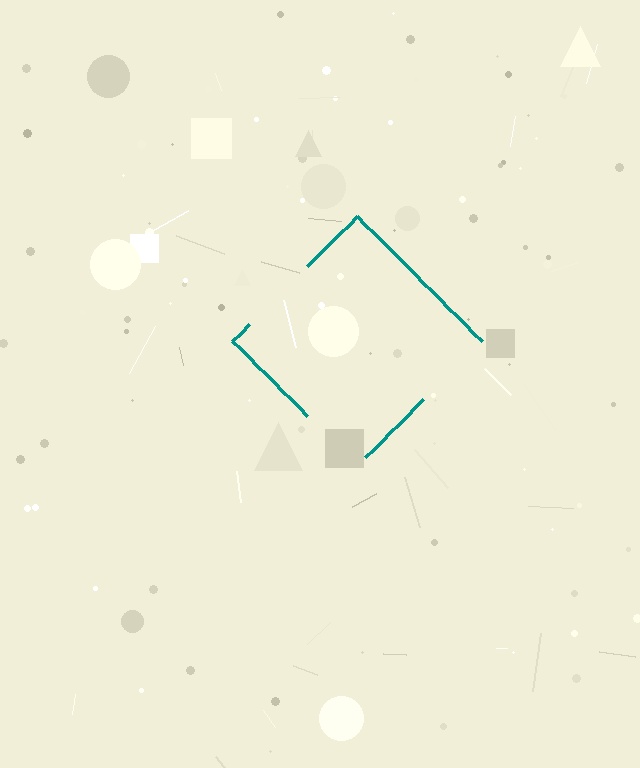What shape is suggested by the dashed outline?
The dashed outline suggests a diamond.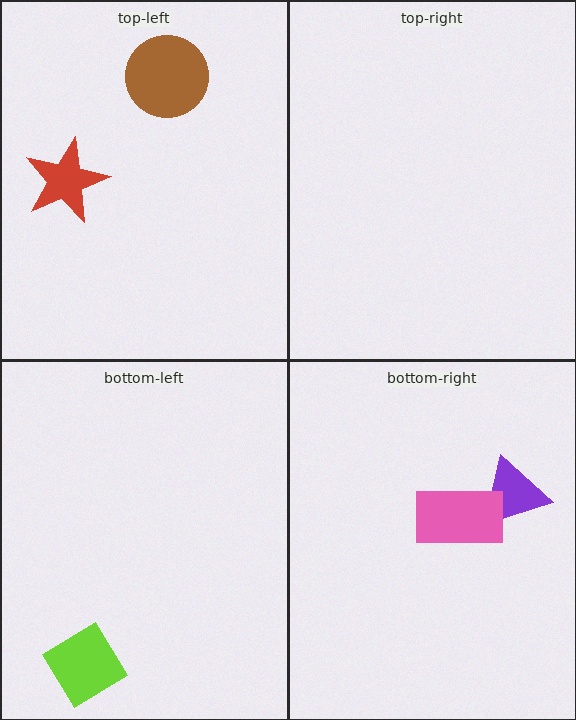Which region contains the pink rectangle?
The bottom-right region.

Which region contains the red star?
The top-left region.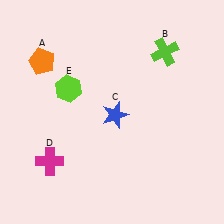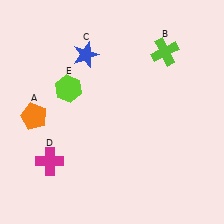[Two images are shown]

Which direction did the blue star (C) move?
The blue star (C) moved up.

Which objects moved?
The objects that moved are: the orange pentagon (A), the blue star (C).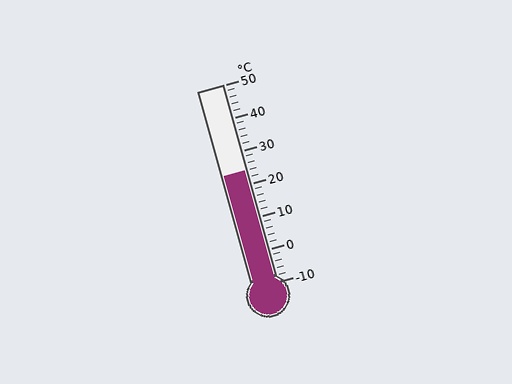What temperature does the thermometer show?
The thermometer shows approximately 24°C.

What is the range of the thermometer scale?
The thermometer scale ranges from -10°C to 50°C.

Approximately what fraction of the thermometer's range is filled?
The thermometer is filled to approximately 55% of its range.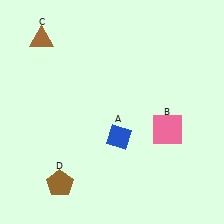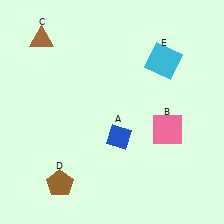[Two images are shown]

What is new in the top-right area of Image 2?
A cyan square (E) was added in the top-right area of Image 2.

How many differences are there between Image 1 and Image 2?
There is 1 difference between the two images.